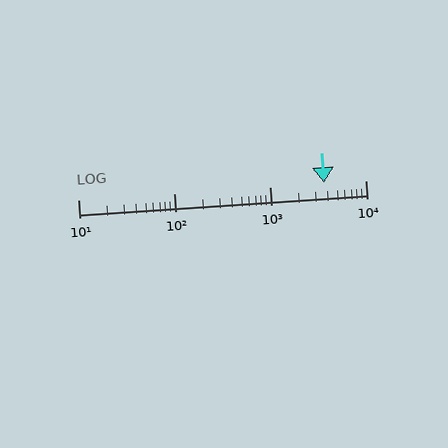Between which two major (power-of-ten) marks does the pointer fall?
The pointer is between 1000 and 10000.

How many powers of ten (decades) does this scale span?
The scale spans 3 decades, from 10 to 10000.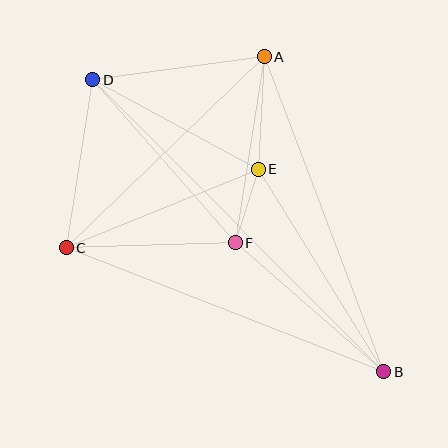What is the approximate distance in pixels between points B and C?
The distance between B and C is approximately 341 pixels.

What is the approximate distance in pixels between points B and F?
The distance between B and F is approximately 197 pixels.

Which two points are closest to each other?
Points E and F are closest to each other.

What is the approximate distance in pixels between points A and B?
The distance between A and B is approximately 337 pixels.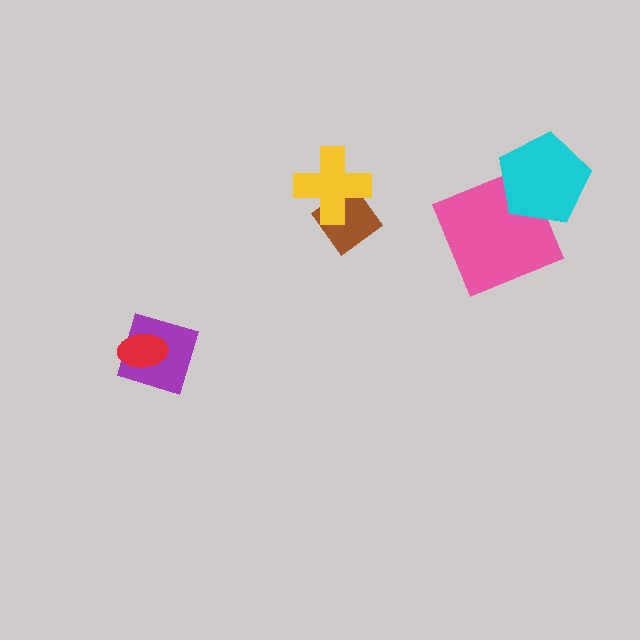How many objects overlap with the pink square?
1 object overlaps with the pink square.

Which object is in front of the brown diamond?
The yellow cross is in front of the brown diamond.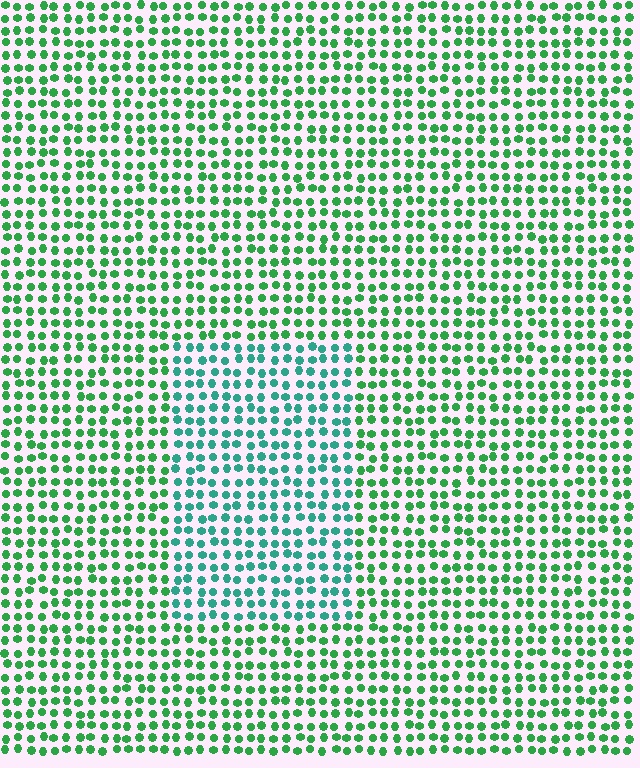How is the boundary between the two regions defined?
The boundary is defined purely by a slight shift in hue (about 34 degrees). Spacing, size, and orientation are identical on both sides.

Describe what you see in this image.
The image is filled with small green elements in a uniform arrangement. A rectangle-shaped region is visible where the elements are tinted to a slightly different hue, forming a subtle color boundary.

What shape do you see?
I see a rectangle.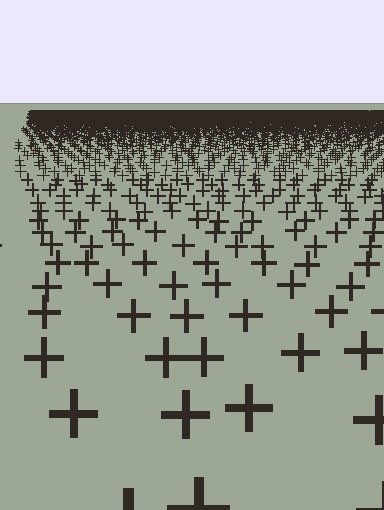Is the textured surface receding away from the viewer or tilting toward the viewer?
The surface is receding away from the viewer. Texture elements get smaller and denser toward the top.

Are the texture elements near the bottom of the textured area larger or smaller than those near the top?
Larger. Near the bottom, elements are closer to the viewer and appear at a bigger on-screen size.